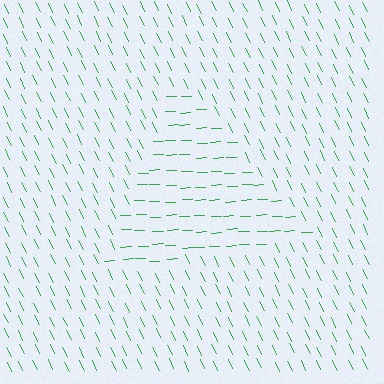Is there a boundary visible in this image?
Yes, there is a texture boundary formed by a change in line orientation.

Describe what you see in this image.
The image is filled with small green line segments. A triangle region in the image has lines oriented differently from the surrounding lines, creating a visible texture boundary.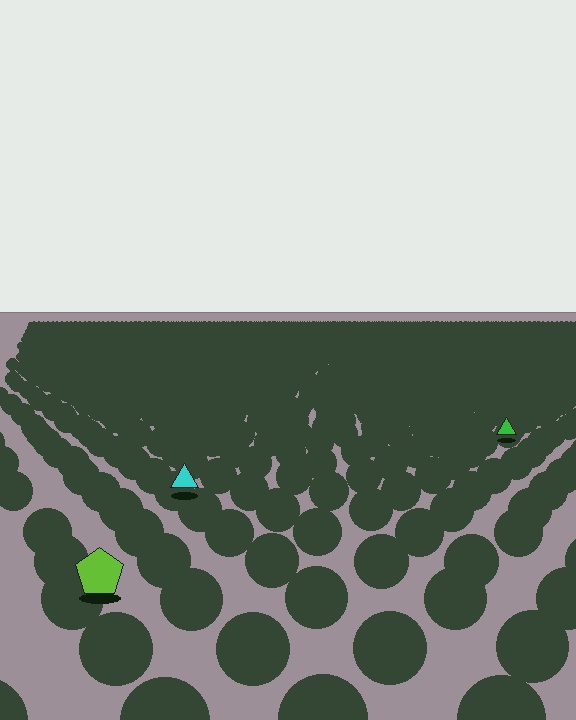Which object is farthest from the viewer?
The green triangle is farthest from the viewer. It appears smaller and the ground texture around it is denser.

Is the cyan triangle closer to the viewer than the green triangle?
Yes. The cyan triangle is closer — you can tell from the texture gradient: the ground texture is coarser near it.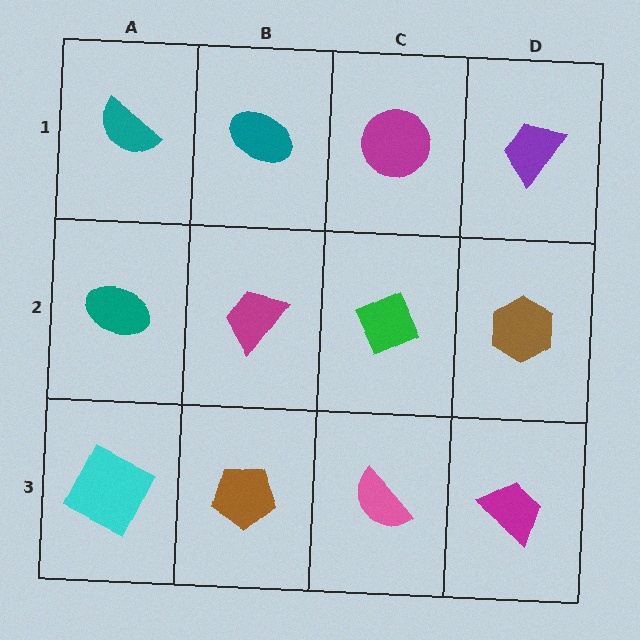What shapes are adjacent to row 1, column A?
A teal ellipse (row 2, column A), a teal ellipse (row 1, column B).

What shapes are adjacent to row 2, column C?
A magenta circle (row 1, column C), a pink semicircle (row 3, column C), a magenta trapezoid (row 2, column B), a brown hexagon (row 2, column D).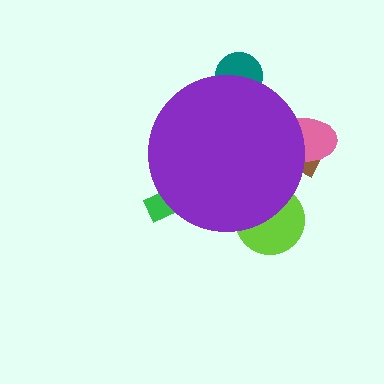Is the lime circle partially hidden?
Yes, the lime circle is partially hidden behind the purple circle.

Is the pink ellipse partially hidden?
Yes, the pink ellipse is partially hidden behind the purple circle.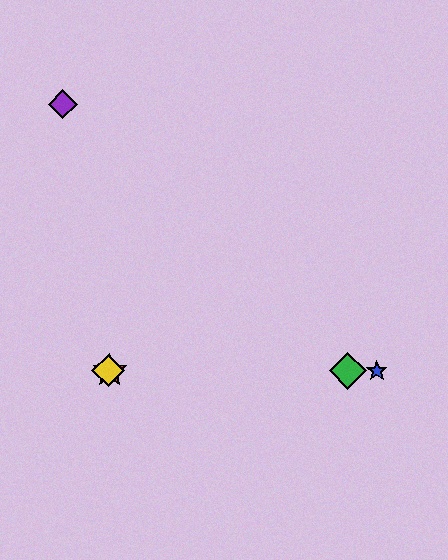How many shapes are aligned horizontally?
4 shapes (the red star, the blue star, the green diamond, the yellow diamond) are aligned horizontally.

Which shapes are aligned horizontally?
The red star, the blue star, the green diamond, the yellow diamond are aligned horizontally.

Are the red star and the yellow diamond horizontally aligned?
Yes, both are at y≈371.